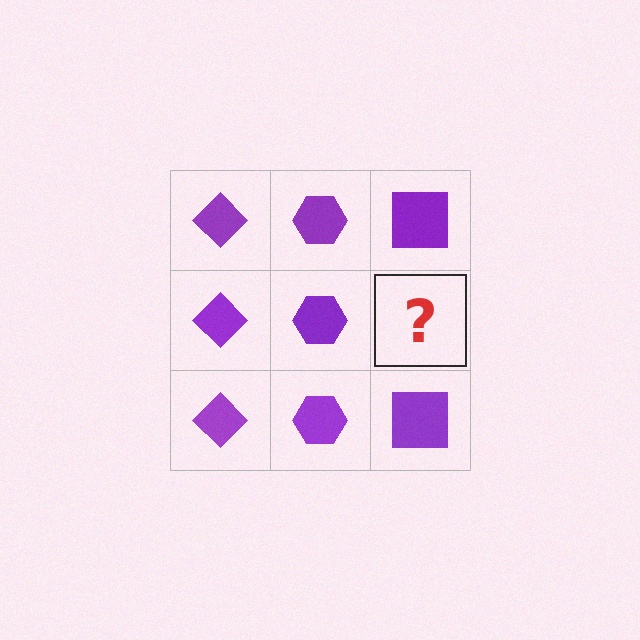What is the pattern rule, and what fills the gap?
The rule is that each column has a consistent shape. The gap should be filled with a purple square.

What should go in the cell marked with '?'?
The missing cell should contain a purple square.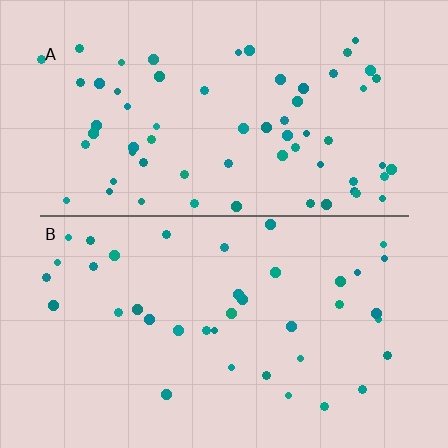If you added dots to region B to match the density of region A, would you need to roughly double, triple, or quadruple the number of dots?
Approximately double.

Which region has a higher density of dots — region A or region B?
A (the top).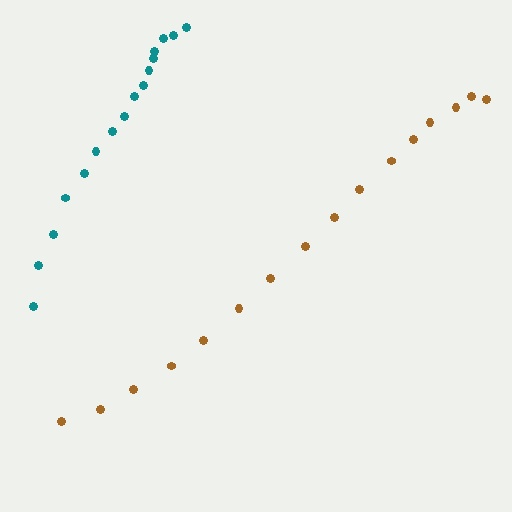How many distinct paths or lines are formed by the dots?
There are 2 distinct paths.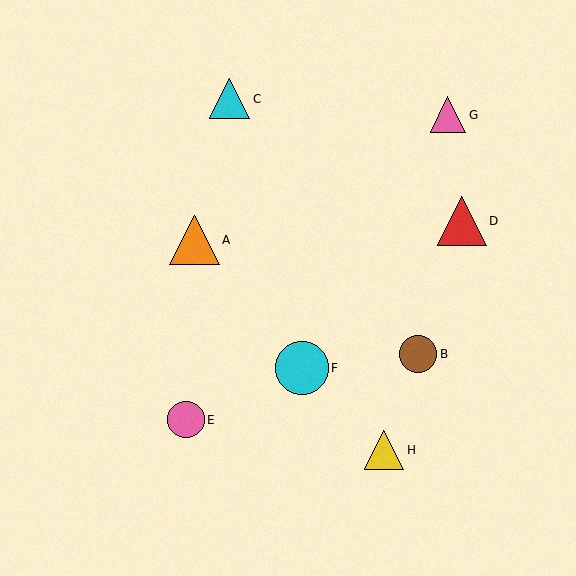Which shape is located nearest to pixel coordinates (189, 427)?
The pink circle (labeled E) at (186, 420) is nearest to that location.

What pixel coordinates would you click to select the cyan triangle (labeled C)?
Click at (230, 99) to select the cyan triangle C.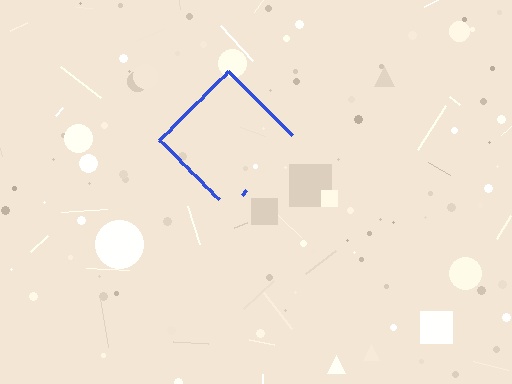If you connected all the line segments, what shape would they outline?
They would outline a diamond.